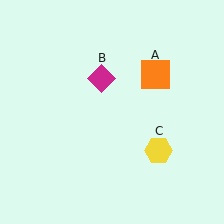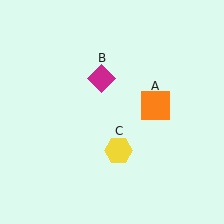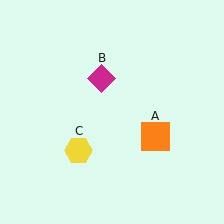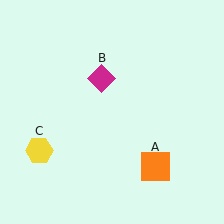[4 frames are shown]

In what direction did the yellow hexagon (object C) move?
The yellow hexagon (object C) moved left.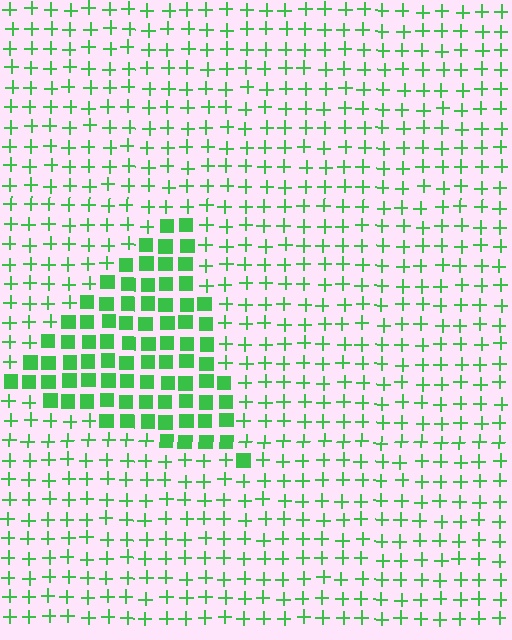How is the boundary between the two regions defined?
The boundary is defined by a change in element shape: squares inside vs. plus signs outside. All elements share the same color and spacing.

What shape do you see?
I see a triangle.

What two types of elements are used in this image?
The image uses squares inside the triangle region and plus signs outside it.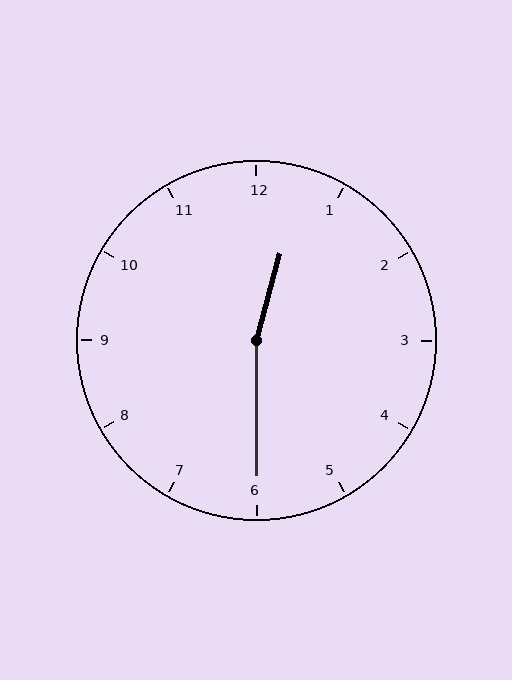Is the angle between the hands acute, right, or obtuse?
It is obtuse.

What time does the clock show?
12:30.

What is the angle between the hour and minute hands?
Approximately 165 degrees.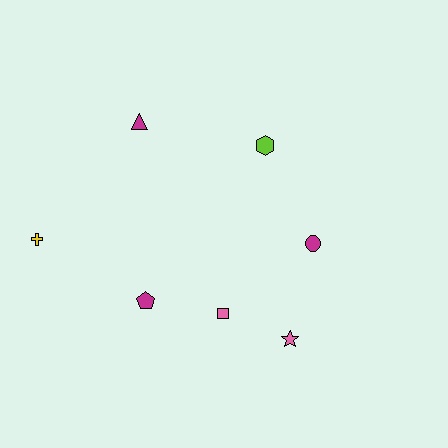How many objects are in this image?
There are 7 objects.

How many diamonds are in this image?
There are no diamonds.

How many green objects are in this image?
There are no green objects.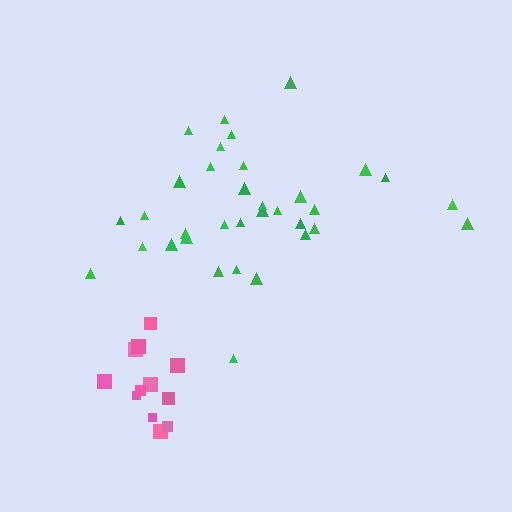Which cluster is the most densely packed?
Pink.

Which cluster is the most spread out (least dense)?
Green.